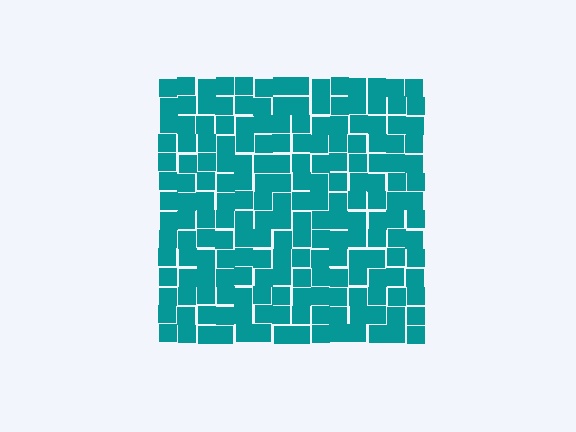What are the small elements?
The small elements are squares.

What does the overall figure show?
The overall figure shows a square.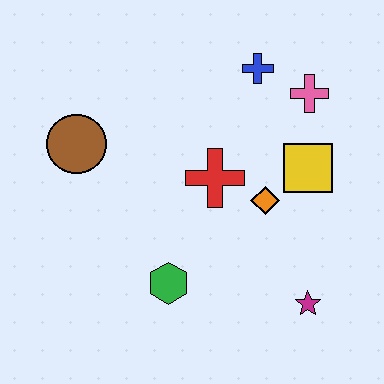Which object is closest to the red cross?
The orange diamond is closest to the red cross.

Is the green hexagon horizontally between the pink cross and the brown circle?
Yes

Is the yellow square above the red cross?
Yes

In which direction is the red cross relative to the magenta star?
The red cross is above the magenta star.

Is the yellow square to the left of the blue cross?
No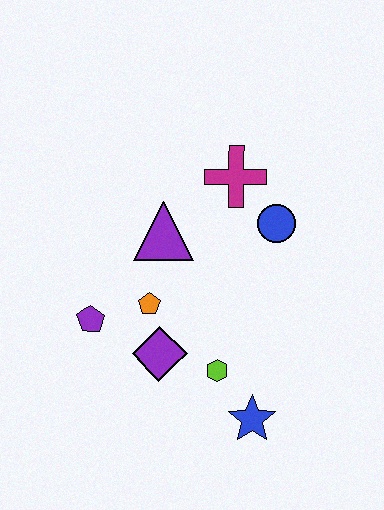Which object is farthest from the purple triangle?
The blue star is farthest from the purple triangle.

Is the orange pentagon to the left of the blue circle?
Yes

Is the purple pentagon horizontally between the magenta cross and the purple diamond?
No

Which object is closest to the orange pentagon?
The purple diamond is closest to the orange pentagon.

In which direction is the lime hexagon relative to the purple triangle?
The lime hexagon is below the purple triangle.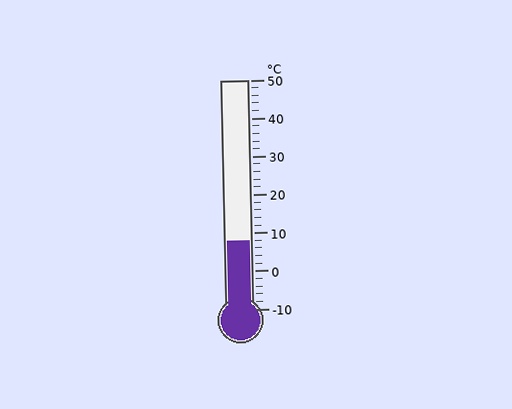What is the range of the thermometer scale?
The thermometer scale ranges from -10°C to 50°C.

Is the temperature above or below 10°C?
The temperature is below 10°C.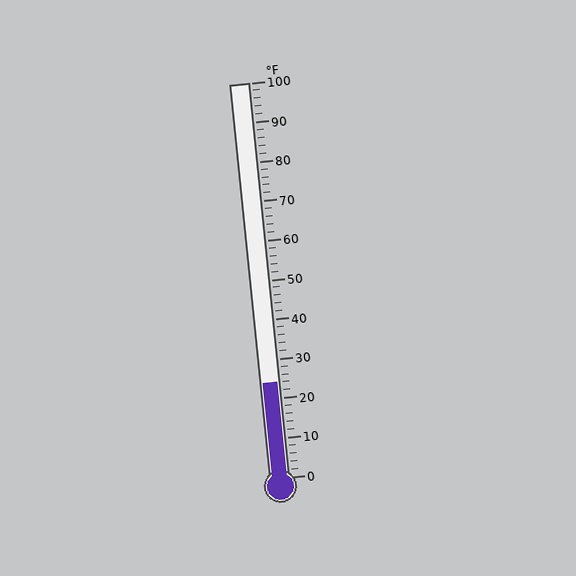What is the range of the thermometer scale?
The thermometer scale ranges from 0°F to 100°F.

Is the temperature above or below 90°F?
The temperature is below 90°F.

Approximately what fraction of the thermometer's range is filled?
The thermometer is filled to approximately 25% of its range.